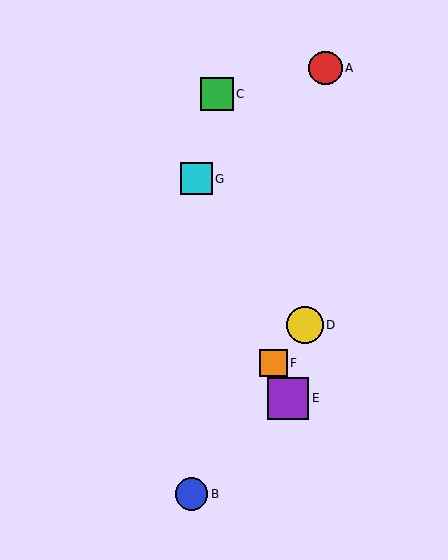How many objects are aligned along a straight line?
3 objects (E, F, G) are aligned along a straight line.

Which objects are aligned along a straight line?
Objects E, F, G are aligned along a straight line.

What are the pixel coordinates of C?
Object C is at (217, 94).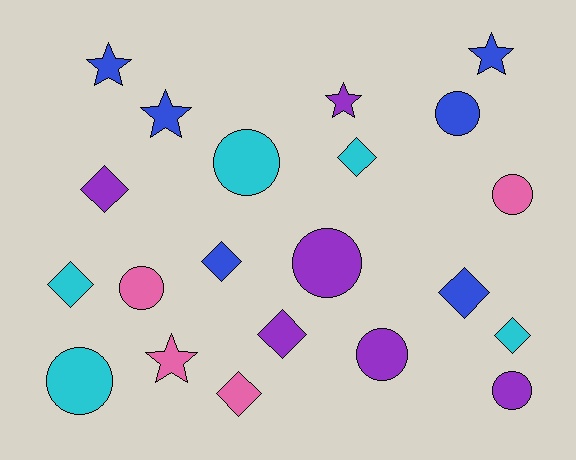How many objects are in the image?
There are 21 objects.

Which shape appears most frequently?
Circle, with 8 objects.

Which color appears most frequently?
Blue, with 6 objects.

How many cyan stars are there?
There are no cyan stars.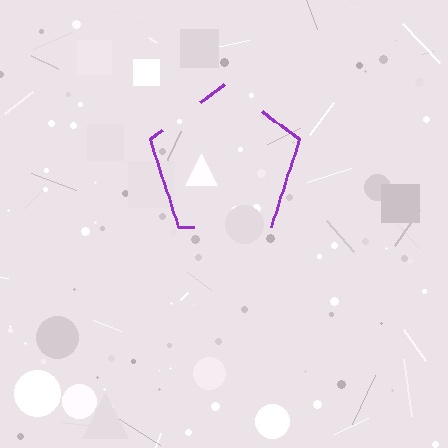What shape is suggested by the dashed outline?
The dashed outline suggests a pentagon.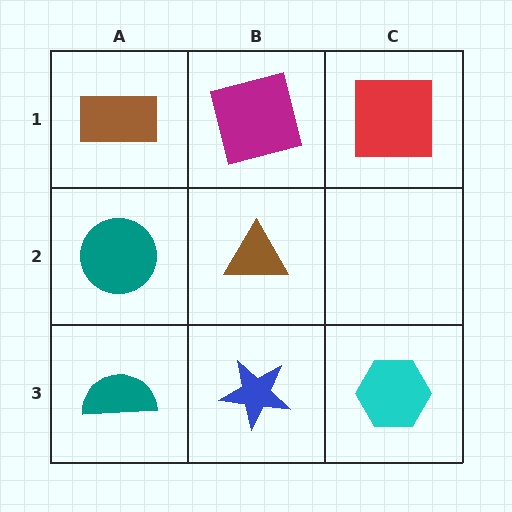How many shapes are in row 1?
3 shapes.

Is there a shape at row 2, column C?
No, that cell is empty.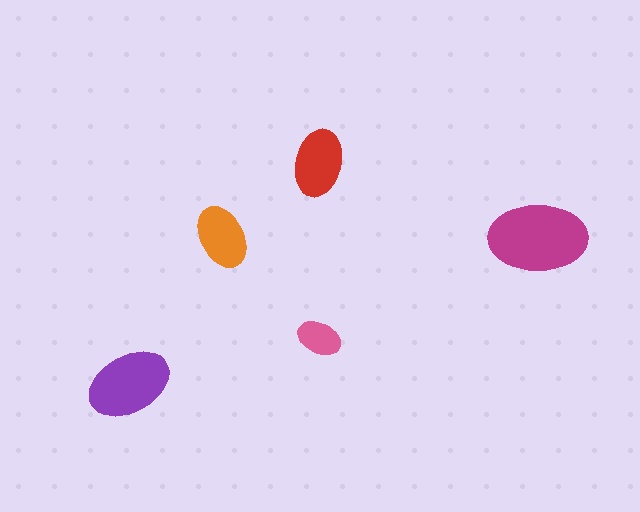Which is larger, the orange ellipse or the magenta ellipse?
The magenta one.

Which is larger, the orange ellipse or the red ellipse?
The red one.